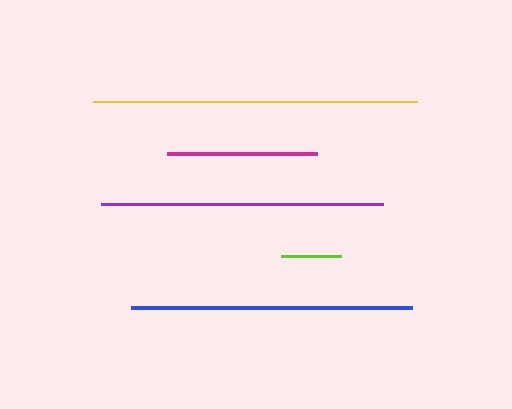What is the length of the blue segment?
The blue segment is approximately 281 pixels long.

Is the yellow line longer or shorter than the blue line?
The yellow line is longer than the blue line.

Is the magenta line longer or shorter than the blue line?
The blue line is longer than the magenta line.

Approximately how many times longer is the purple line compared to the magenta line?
The purple line is approximately 1.9 times the length of the magenta line.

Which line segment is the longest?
The yellow line is the longest at approximately 325 pixels.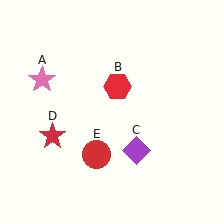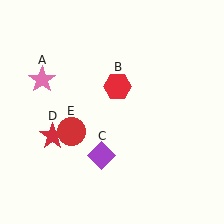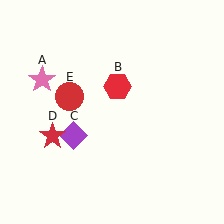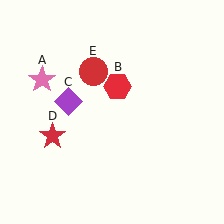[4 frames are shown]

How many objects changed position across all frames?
2 objects changed position: purple diamond (object C), red circle (object E).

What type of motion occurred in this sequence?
The purple diamond (object C), red circle (object E) rotated clockwise around the center of the scene.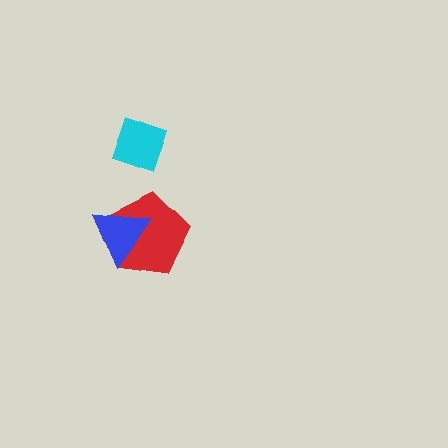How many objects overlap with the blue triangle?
1 object overlaps with the blue triangle.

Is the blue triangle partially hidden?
No, no other shape covers it.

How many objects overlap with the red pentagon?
1 object overlaps with the red pentagon.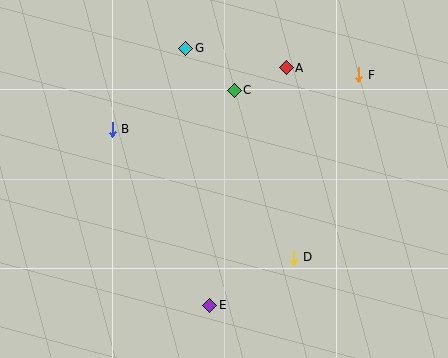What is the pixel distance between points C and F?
The distance between C and F is 126 pixels.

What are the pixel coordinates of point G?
Point G is at (186, 48).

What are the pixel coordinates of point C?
Point C is at (234, 90).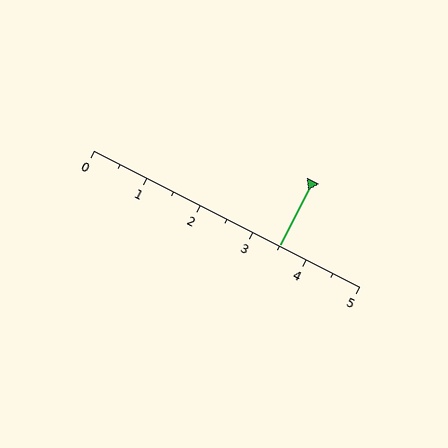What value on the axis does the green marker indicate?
The marker indicates approximately 3.5.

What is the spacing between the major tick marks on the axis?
The major ticks are spaced 1 apart.